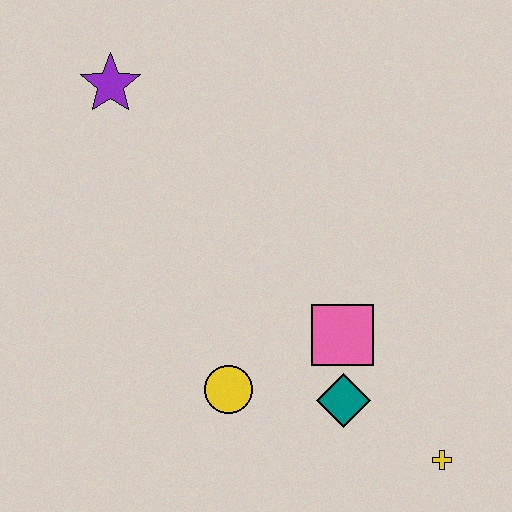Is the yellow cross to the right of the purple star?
Yes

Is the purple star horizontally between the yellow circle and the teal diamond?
No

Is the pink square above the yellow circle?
Yes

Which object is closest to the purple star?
The yellow circle is closest to the purple star.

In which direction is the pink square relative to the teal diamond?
The pink square is above the teal diamond.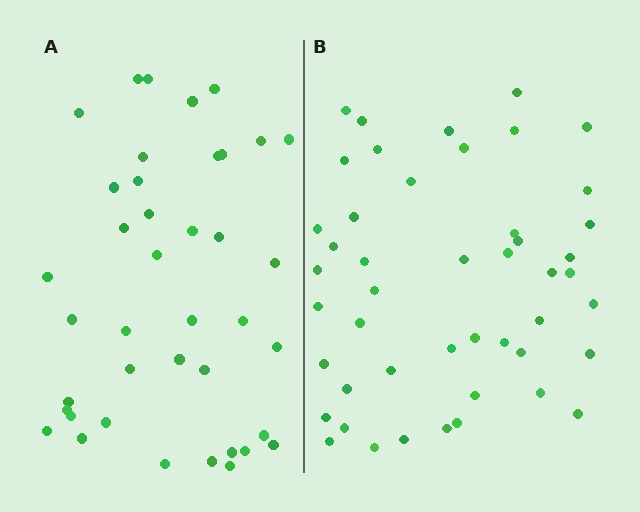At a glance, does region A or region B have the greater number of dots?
Region B (the right region) has more dots.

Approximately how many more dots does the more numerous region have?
Region B has roughly 8 or so more dots than region A.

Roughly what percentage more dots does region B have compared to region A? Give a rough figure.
About 20% more.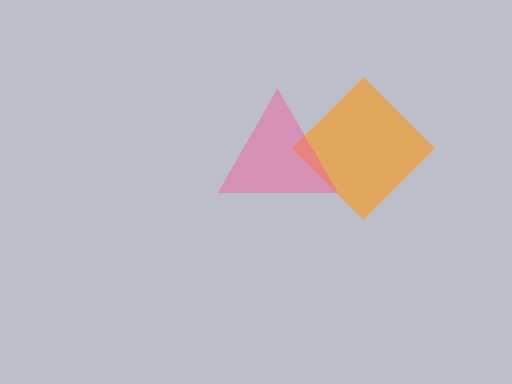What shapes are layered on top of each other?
The layered shapes are: an orange diamond, a pink triangle.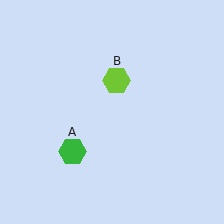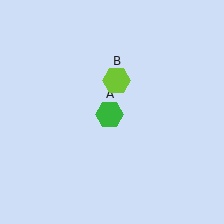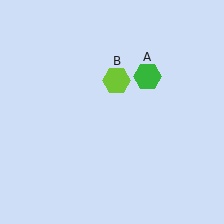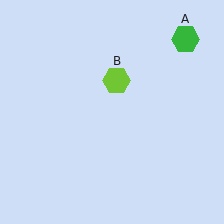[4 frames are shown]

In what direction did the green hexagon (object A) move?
The green hexagon (object A) moved up and to the right.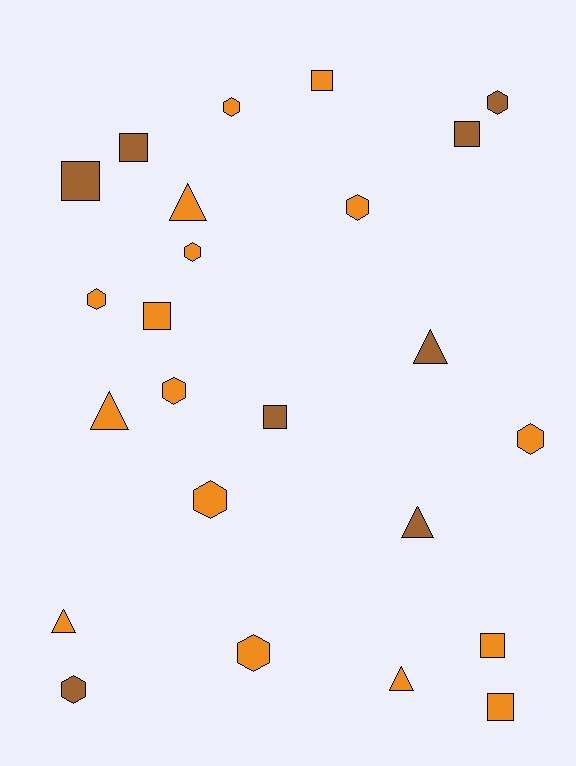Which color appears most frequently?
Orange, with 16 objects.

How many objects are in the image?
There are 24 objects.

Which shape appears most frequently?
Hexagon, with 10 objects.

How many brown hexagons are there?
There are 2 brown hexagons.